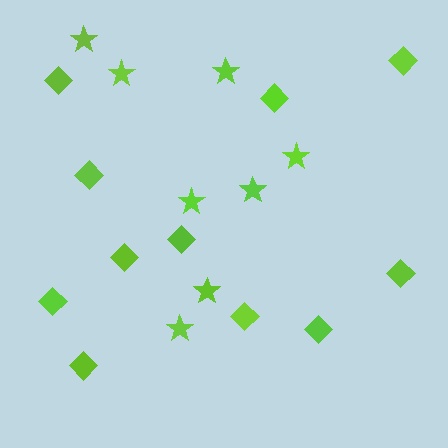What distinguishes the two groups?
There are 2 groups: one group of diamonds (11) and one group of stars (8).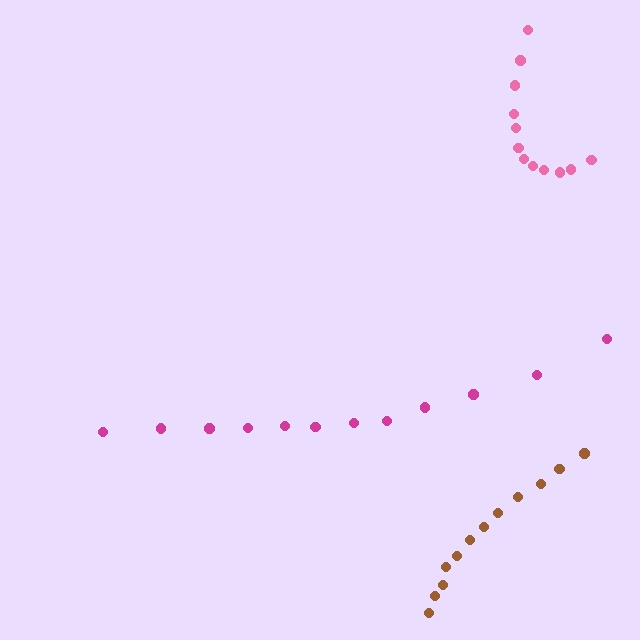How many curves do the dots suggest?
There are 3 distinct paths.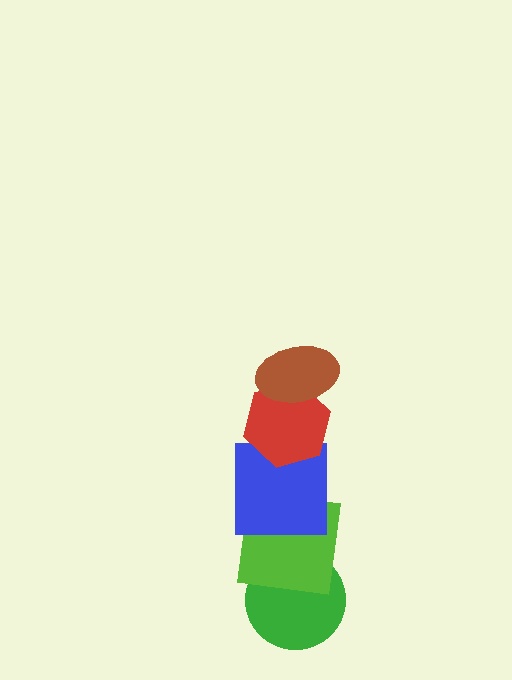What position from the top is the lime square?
The lime square is 4th from the top.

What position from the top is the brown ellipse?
The brown ellipse is 1st from the top.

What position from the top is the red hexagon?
The red hexagon is 2nd from the top.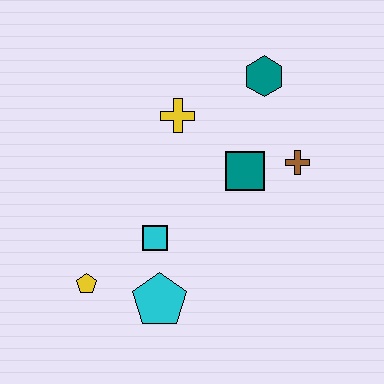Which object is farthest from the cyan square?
The teal hexagon is farthest from the cyan square.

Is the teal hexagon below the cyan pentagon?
No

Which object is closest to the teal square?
The brown cross is closest to the teal square.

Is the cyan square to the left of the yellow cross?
Yes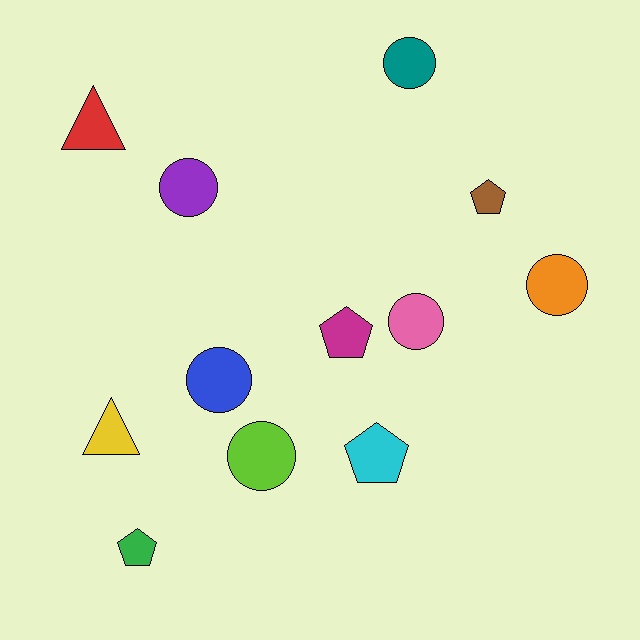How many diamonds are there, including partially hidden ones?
There are no diamonds.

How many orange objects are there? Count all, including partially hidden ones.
There is 1 orange object.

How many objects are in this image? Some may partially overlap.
There are 12 objects.